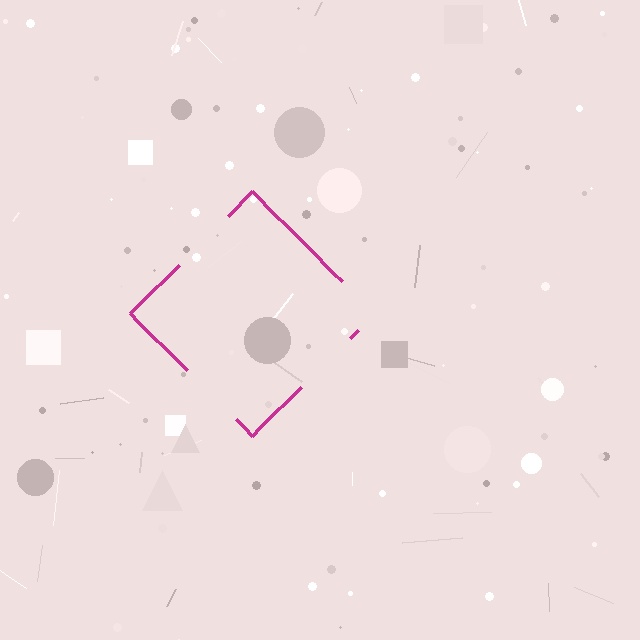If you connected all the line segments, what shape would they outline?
They would outline a diamond.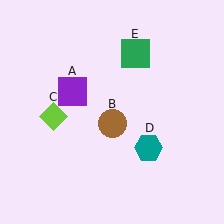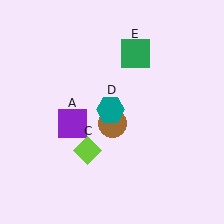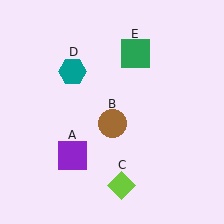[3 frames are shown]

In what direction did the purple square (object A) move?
The purple square (object A) moved down.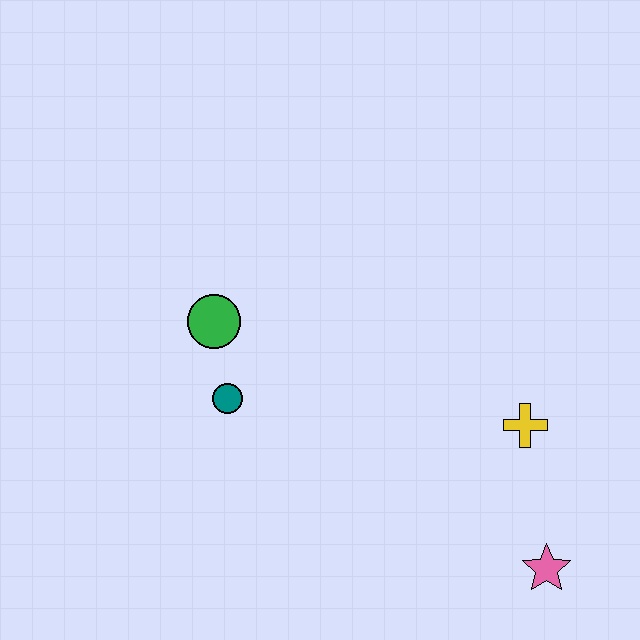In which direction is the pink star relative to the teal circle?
The pink star is to the right of the teal circle.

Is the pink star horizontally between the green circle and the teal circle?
No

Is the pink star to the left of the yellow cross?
No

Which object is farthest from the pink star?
The green circle is farthest from the pink star.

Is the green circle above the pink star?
Yes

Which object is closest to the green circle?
The teal circle is closest to the green circle.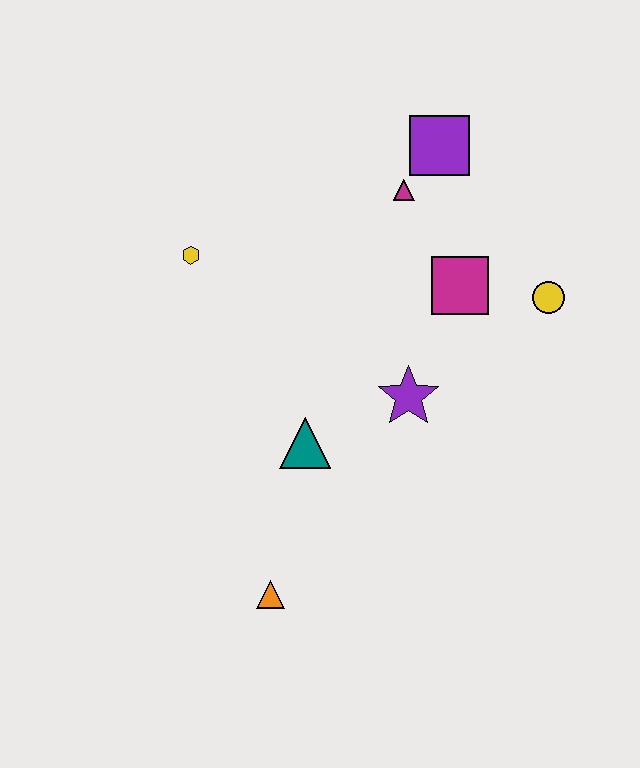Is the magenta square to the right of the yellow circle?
No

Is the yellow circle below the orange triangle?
No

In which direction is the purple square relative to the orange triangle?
The purple square is above the orange triangle.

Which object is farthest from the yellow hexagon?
The yellow circle is farthest from the yellow hexagon.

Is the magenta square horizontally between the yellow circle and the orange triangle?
Yes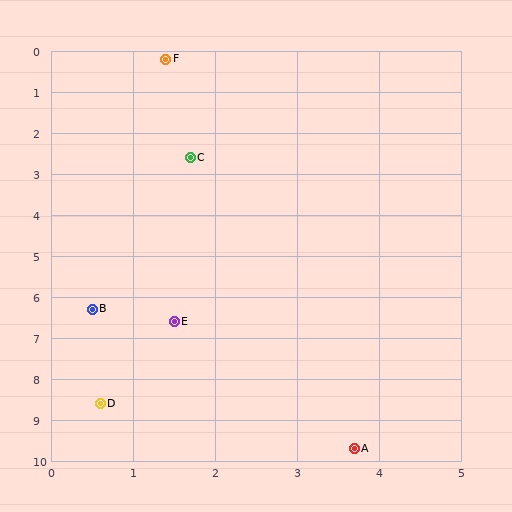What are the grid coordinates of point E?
Point E is at approximately (1.5, 6.6).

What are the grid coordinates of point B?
Point B is at approximately (0.5, 6.3).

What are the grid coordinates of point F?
Point F is at approximately (1.4, 0.2).